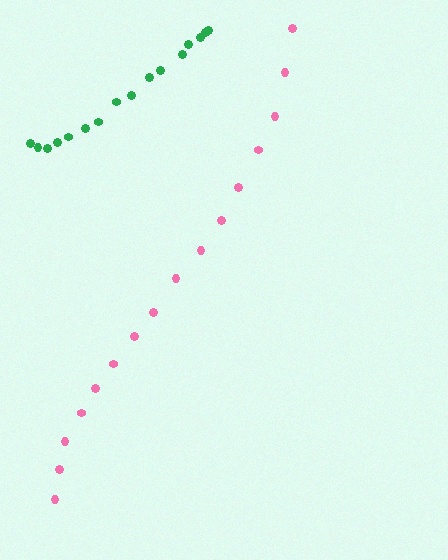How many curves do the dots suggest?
There are 2 distinct paths.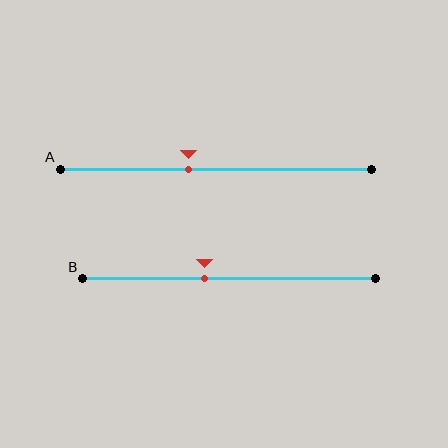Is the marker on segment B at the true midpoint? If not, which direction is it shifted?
No, the marker on segment B is shifted to the left by about 8% of the segment length.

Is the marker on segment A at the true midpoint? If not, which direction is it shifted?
No, the marker on segment A is shifted to the left by about 9% of the segment length.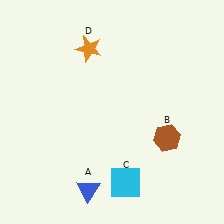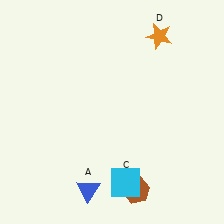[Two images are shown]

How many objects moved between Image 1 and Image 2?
2 objects moved between the two images.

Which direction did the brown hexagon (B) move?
The brown hexagon (B) moved down.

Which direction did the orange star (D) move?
The orange star (D) moved right.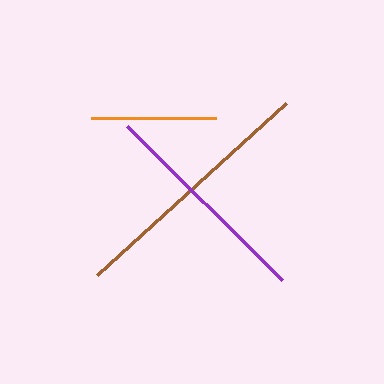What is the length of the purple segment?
The purple segment is approximately 218 pixels long.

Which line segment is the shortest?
The orange line is the shortest at approximately 125 pixels.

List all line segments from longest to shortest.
From longest to shortest: brown, purple, orange.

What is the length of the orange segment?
The orange segment is approximately 125 pixels long.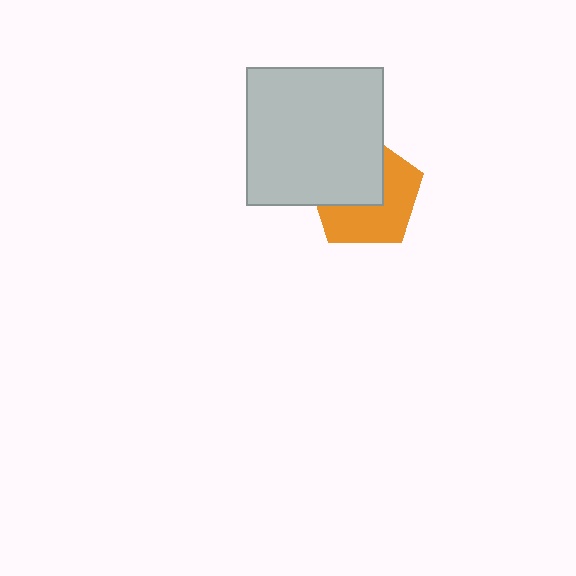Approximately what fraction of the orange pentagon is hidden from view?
Roughly 46% of the orange pentagon is hidden behind the light gray square.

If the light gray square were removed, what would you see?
You would see the complete orange pentagon.